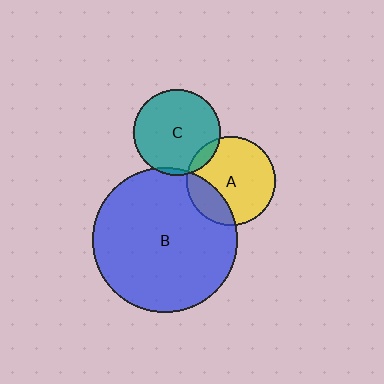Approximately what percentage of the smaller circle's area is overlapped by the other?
Approximately 10%.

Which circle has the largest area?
Circle B (blue).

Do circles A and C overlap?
Yes.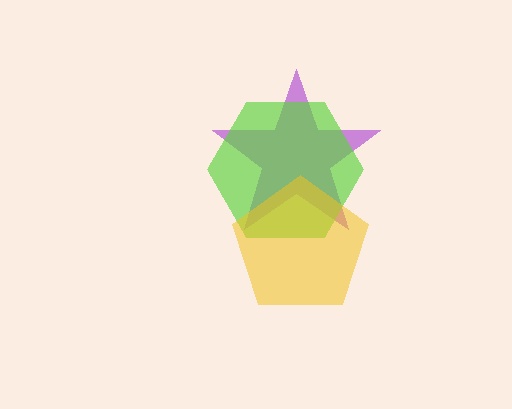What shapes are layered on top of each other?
The layered shapes are: a purple star, a lime hexagon, a yellow pentagon.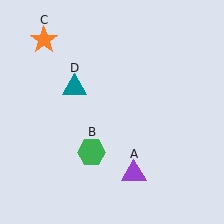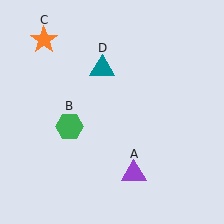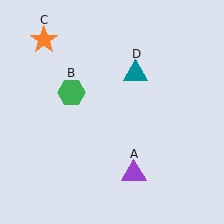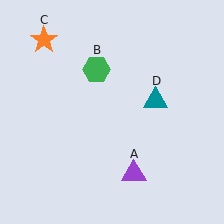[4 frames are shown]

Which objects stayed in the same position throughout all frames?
Purple triangle (object A) and orange star (object C) remained stationary.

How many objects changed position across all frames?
2 objects changed position: green hexagon (object B), teal triangle (object D).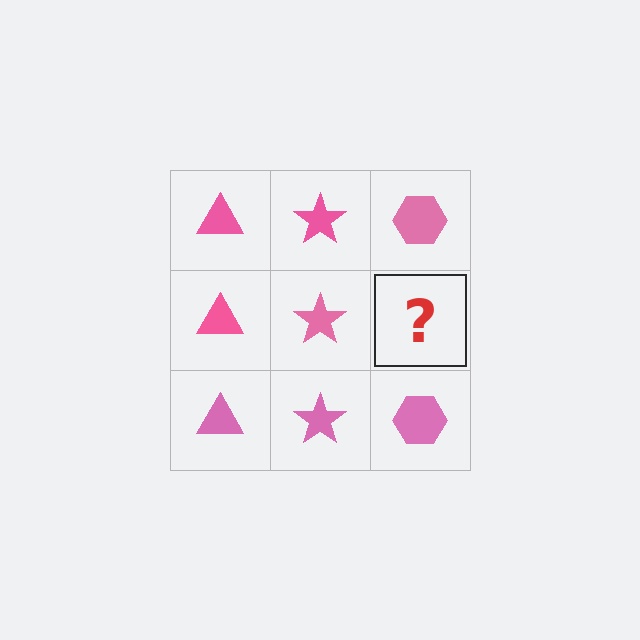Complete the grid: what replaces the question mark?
The question mark should be replaced with a pink hexagon.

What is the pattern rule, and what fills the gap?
The rule is that each column has a consistent shape. The gap should be filled with a pink hexagon.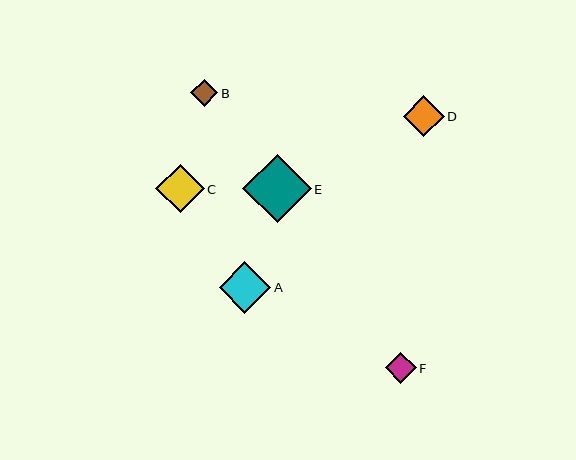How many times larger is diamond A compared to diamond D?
Diamond A is approximately 1.3 times the size of diamond D.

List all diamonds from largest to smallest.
From largest to smallest: E, A, C, D, F, B.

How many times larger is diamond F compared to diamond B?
Diamond F is approximately 1.1 times the size of diamond B.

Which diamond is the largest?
Diamond E is the largest with a size of approximately 69 pixels.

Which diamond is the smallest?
Diamond B is the smallest with a size of approximately 27 pixels.